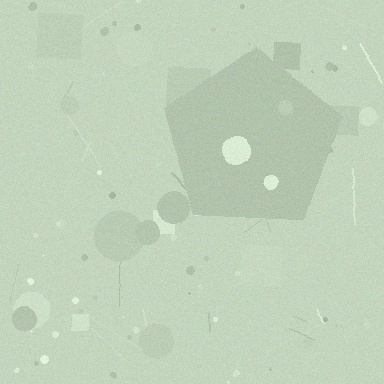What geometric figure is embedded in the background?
A pentagon is embedded in the background.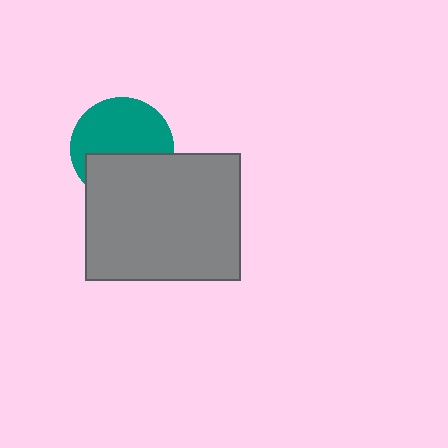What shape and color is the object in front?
The object in front is a gray rectangle.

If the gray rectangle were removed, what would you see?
You would see the complete teal circle.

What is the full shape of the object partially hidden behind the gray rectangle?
The partially hidden object is a teal circle.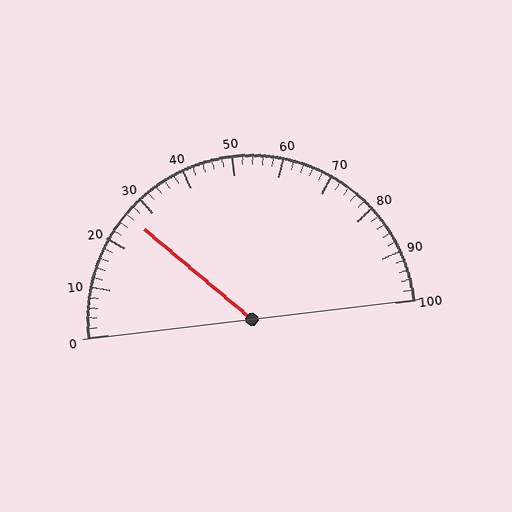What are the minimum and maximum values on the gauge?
The gauge ranges from 0 to 100.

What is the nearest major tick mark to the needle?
The nearest major tick mark is 30.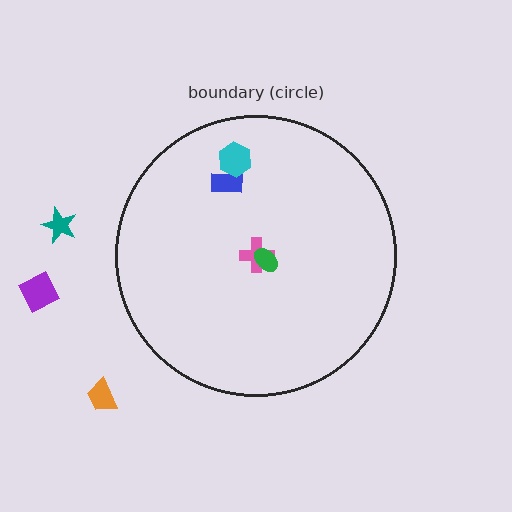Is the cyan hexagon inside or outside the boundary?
Inside.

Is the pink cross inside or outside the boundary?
Inside.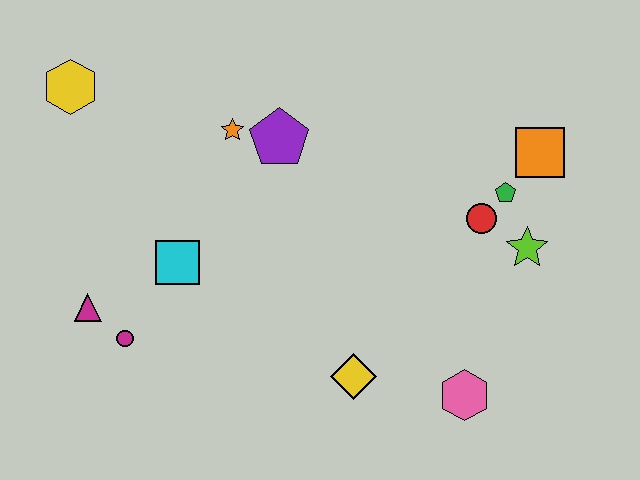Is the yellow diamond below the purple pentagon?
Yes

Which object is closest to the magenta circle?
The magenta triangle is closest to the magenta circle.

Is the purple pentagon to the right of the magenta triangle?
Yes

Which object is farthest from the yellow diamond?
The yellow hexagon is farthest from the yellow diamond.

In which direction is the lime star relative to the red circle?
The lime star is to the right of the red circle.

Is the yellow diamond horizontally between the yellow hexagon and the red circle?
Yes